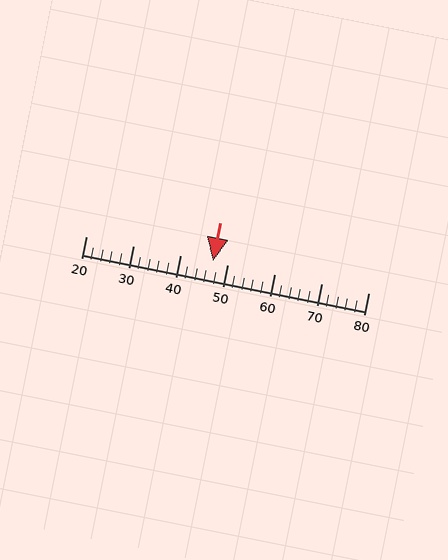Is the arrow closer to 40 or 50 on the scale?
The arrow is closer to 50.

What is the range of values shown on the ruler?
The ruler shows values from 20 to 80.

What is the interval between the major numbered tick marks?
The major tick marks are spaced 10 units apart.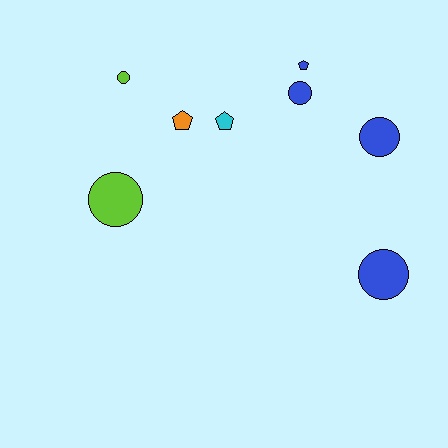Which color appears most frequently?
Blue, with 4 objects.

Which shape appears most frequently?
Circle, with 5 objects.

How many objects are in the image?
There are 8 objects.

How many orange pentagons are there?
There is 1 orange pentagon.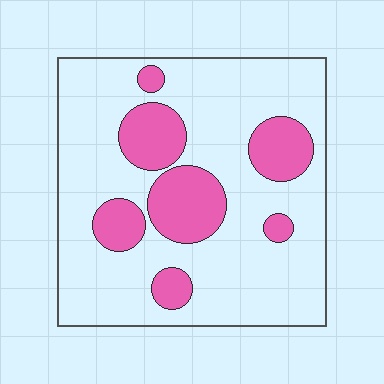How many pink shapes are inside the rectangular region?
7.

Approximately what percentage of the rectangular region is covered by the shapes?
Approximately 25%.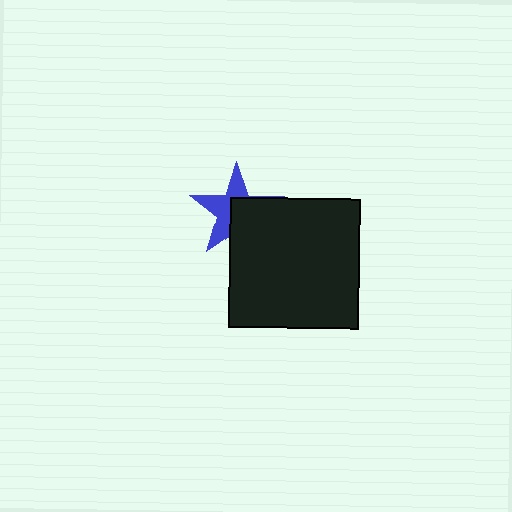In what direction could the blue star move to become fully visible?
The blue star could move toward the upper-left. That would shift it out from behind the black square entirely.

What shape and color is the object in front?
The object in front is a black square.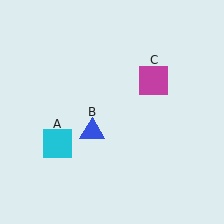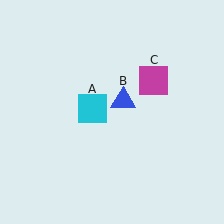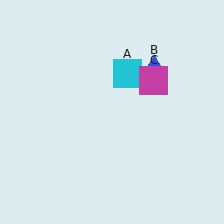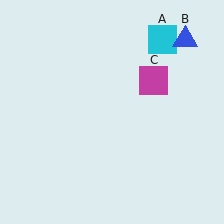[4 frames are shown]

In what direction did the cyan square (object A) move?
The cyan square (object A) moved up and to the right.